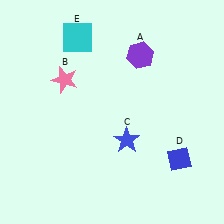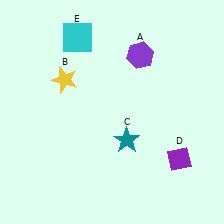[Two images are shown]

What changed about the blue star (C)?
In Image 1, C is blue. In Image 2, it changed to teal.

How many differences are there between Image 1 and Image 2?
There are 3 differences between the two images.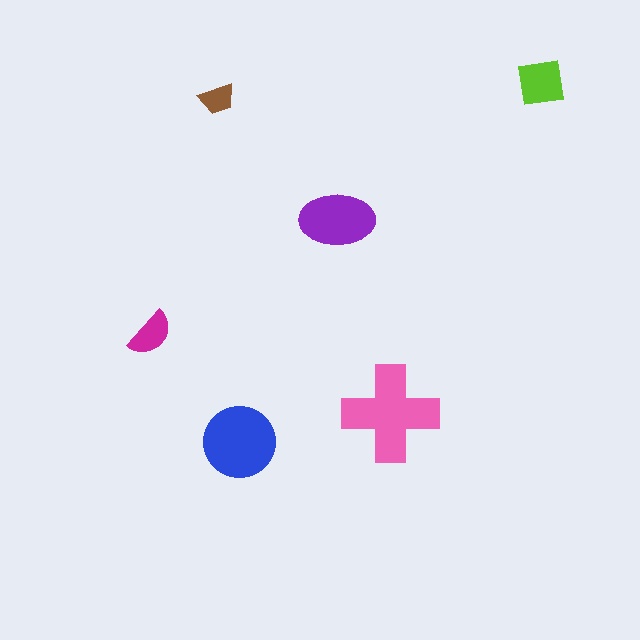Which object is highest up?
The lime square is topmost.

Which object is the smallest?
The brown trapezoid.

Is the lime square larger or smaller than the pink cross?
Smaller.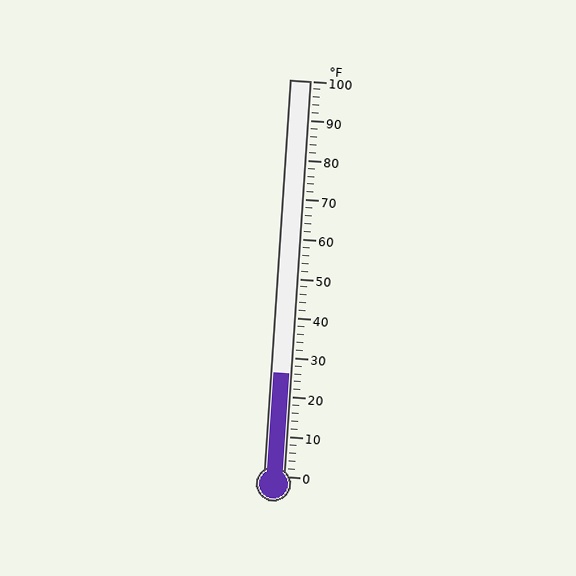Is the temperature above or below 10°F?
The temperature is above 10°F.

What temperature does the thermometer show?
The thermometer shows approximately 26°F.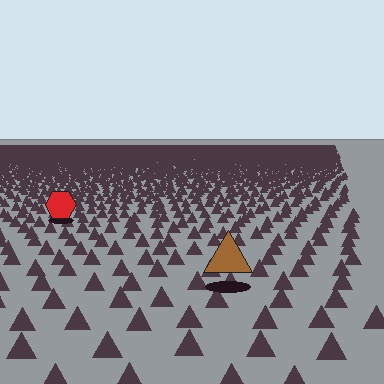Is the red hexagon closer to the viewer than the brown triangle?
No. The brown triangle is closer — you can tell from the texture gradient: the ground texture is coarser near it.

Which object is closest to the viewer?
The brown triangle is closest. The texture marks near it are larger and more spread out.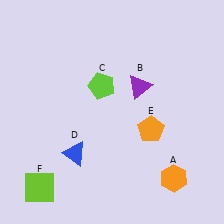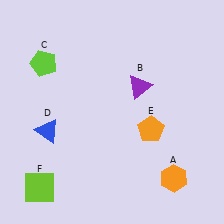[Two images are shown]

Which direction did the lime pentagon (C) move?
The lime pentagon (C) moved left.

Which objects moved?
The objects that moved are: the lime pentagon (C), the blue triangle (D).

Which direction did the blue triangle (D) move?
The blue triangle (D) moved left.